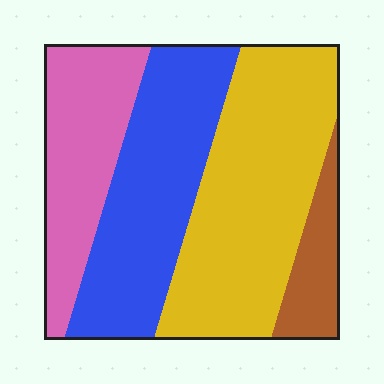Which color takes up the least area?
Brown, at roughly 10%.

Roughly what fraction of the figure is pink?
Pink takes up less than a quarter of the figure.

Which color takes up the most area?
Yellow, at roughly 40%.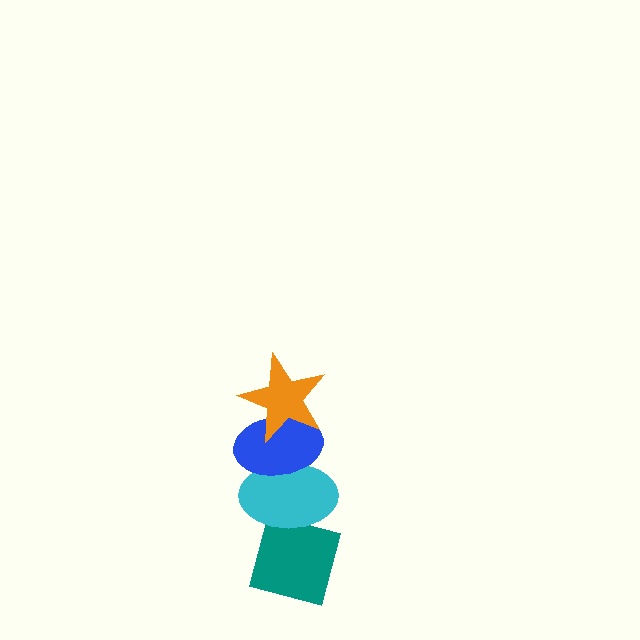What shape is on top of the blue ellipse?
The orange star is on top of the blue ellipse.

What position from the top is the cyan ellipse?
The cyan ellipse is 3rd from the top.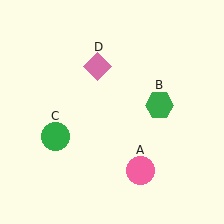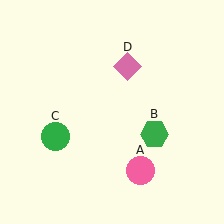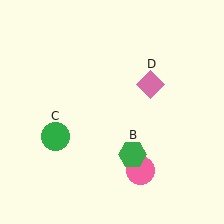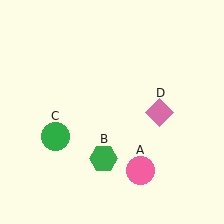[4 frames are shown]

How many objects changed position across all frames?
2 objects changed position: green hexagon (object B), pink diamond (object D).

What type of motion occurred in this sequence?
The green hexagon (object B), pink diamond (object D) rotated clockwise around the center of the scene.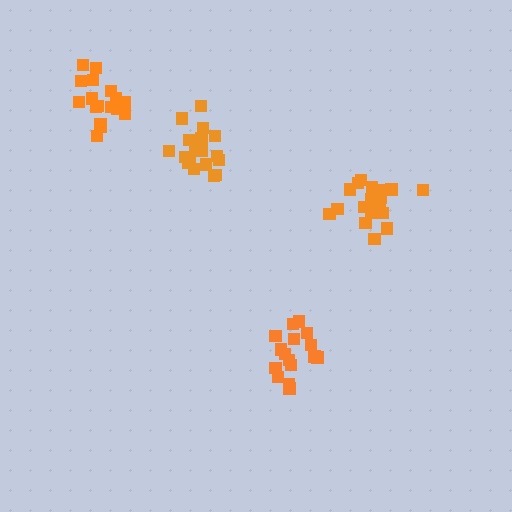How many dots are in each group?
Group 1: 16 dots, Group 2: 20 dots, Group 3: 20 dots, Group 4: 19 dots (75 total).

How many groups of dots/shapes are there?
There are 4 groups.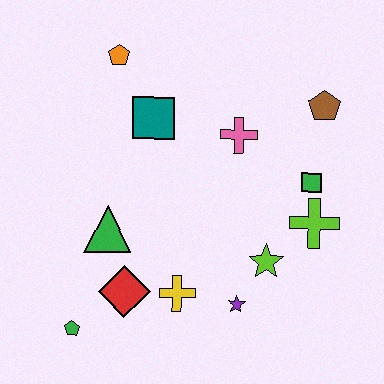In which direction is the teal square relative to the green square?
The teal square is to the left of the green square.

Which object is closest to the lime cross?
The green square is closest to the lime cross.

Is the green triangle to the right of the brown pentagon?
No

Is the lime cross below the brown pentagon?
Yes